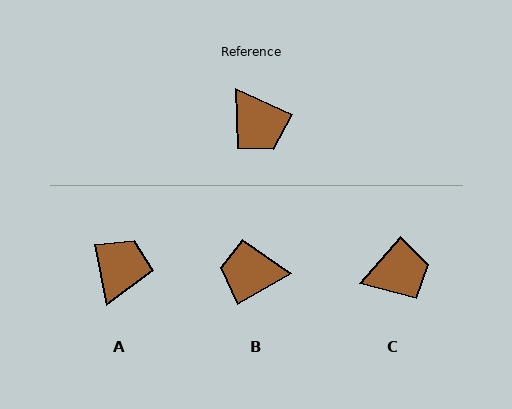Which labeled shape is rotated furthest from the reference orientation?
B, about 127 degrees away.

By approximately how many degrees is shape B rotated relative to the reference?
Approximately 127 degrees clockwise.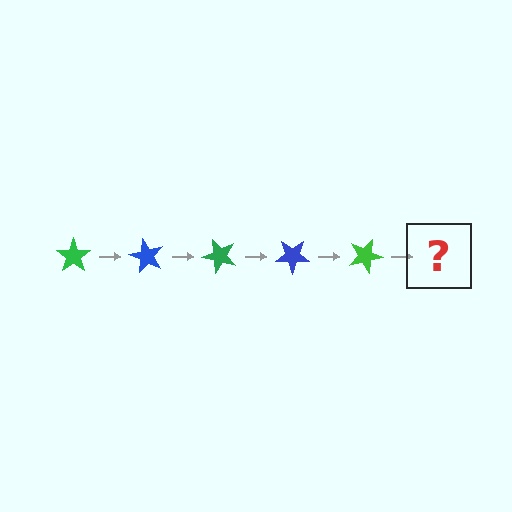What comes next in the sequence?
The next element should be a blue star, rotated 300 degrees from the start.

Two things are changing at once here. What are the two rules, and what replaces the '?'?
The two rules are that it rotates 60 degrees each step and the color cycles through green and blue. The '?' should be a blue star, rotated 300 degrees from the start.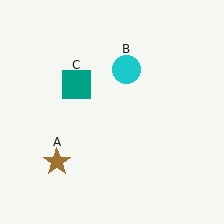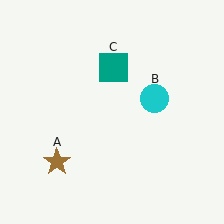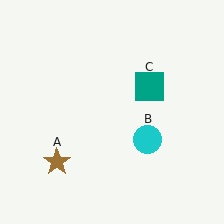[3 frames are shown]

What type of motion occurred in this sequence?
The cyan circle (object B), teal square (object C) rotated clockwise around the center of the scene.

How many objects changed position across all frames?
2 objects changed position: cyan circle (object B), teal square (object C).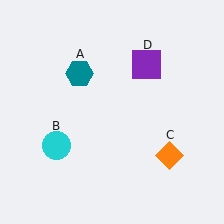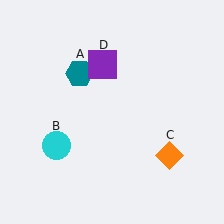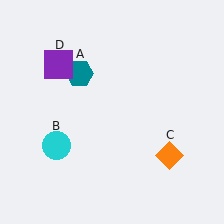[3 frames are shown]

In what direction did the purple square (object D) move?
The purple square (object D) moved left.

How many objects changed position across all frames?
1 object changed position: purple square (object D).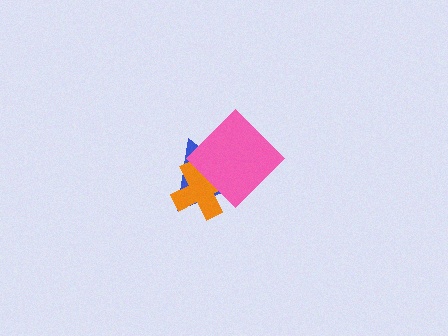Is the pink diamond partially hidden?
No, no other shape covers it.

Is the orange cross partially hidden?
Yes, it is partially covered by another shape.